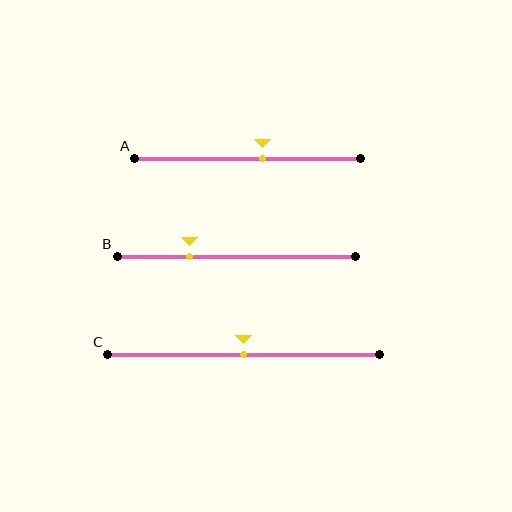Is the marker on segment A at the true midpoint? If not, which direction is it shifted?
No, the marker on segment A is shifted to the right by about 6% of the segment length.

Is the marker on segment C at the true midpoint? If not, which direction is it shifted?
Yes, the marker on segment C is at the true midpoint.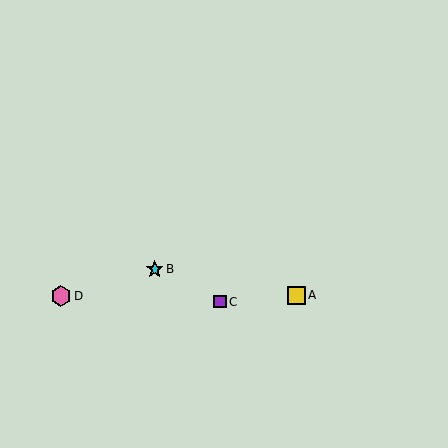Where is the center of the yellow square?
The center of the yellow square is at (297, 295).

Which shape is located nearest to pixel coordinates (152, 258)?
The cyan star (labeled B) at (155, 269) is nearest to that location.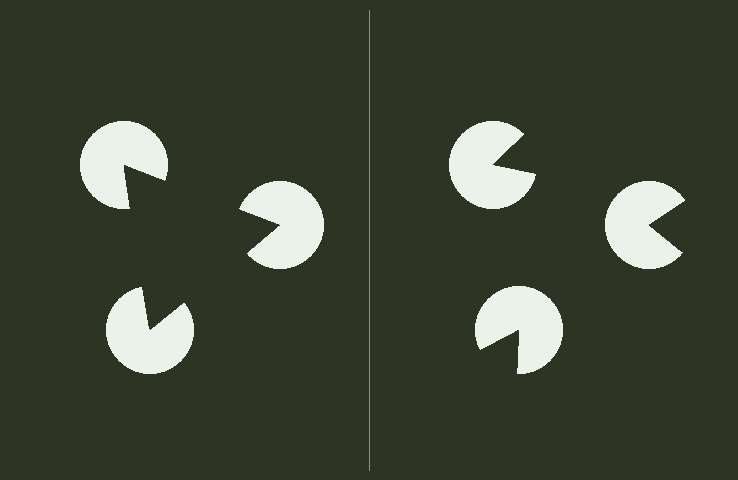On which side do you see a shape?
An illusory triangle appears on the left side. On the right side the wedge cuts are rotated, so no coherent shape forms.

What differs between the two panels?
The pac-man discs are positioned identically on both sides; only the wedge orientations differ. On the left they align to a triangle; on the right they are misaligned.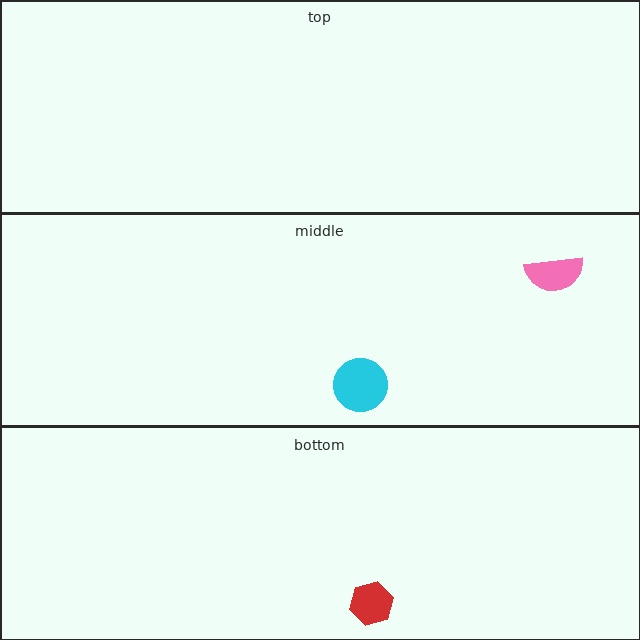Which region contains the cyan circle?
The middle region.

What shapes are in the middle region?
The cyan circle, the pink semicircle.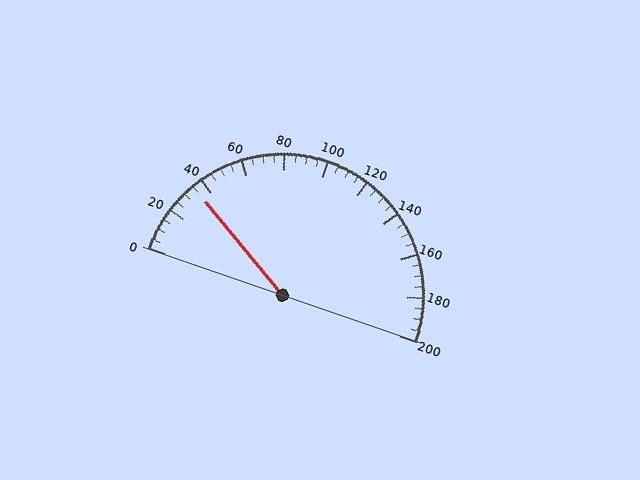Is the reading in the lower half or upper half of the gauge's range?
The reading is in the lower half of the range (0 to 200).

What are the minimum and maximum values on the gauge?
The gauge ranges from 0 to 200.